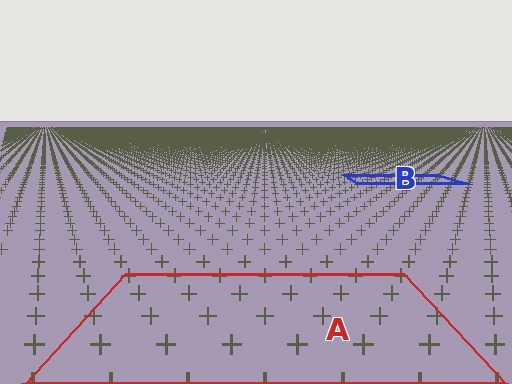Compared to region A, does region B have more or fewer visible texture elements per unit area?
Region B has more texture elements per unit area — they are packed more densely because it is farther away.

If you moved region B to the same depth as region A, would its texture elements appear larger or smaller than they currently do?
They would appear larger. At a closer depth, the same texture elements are projected at a bigger on-screen size.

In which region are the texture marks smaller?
The texture marks are smaller in region B, because it is farther away.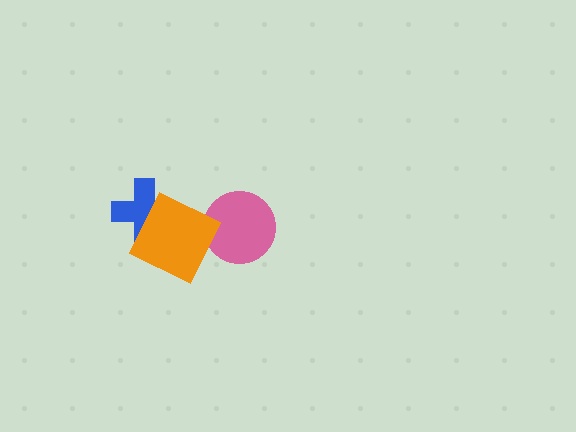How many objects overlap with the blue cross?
1 object overlaps with the blue cross.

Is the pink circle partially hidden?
No, no other shape covers it.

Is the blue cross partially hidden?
Yes, it is partially covered by another shape.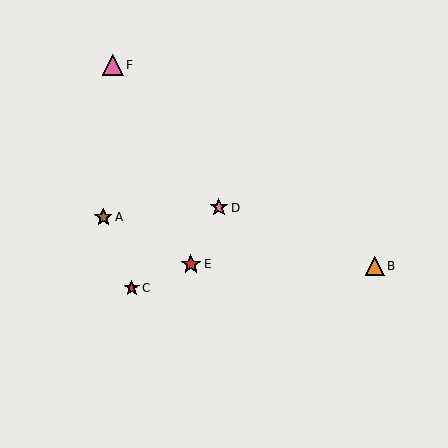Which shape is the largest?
The pink triangle (labeled F) is the largest.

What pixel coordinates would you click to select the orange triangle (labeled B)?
Click at (375, 266) to select the orange triangle B.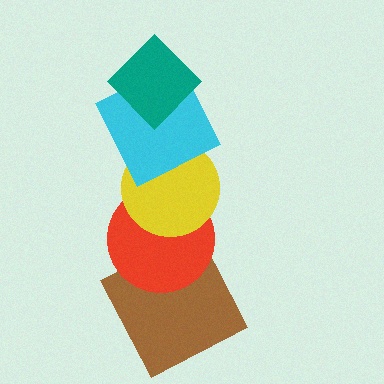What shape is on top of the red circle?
The yellow circle is on top of the red circle.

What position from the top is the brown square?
The brown square is 5th from the top.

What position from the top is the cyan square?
The cyan square is 2nd from the top.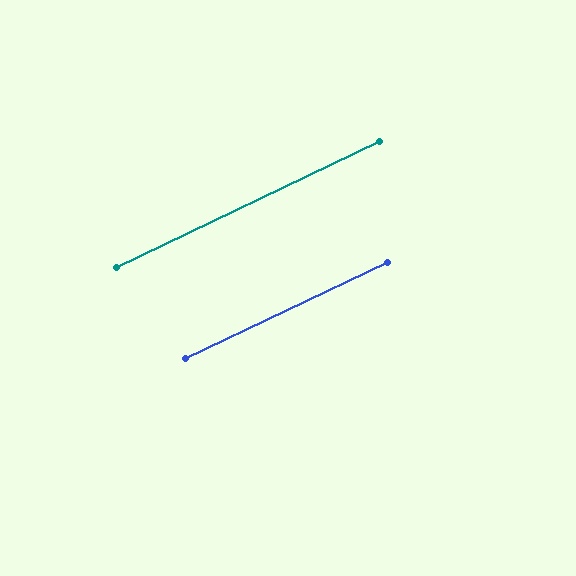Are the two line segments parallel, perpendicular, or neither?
Parallel — their directions differ by only 0.1°.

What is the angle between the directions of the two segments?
Approximately 0 degrees.